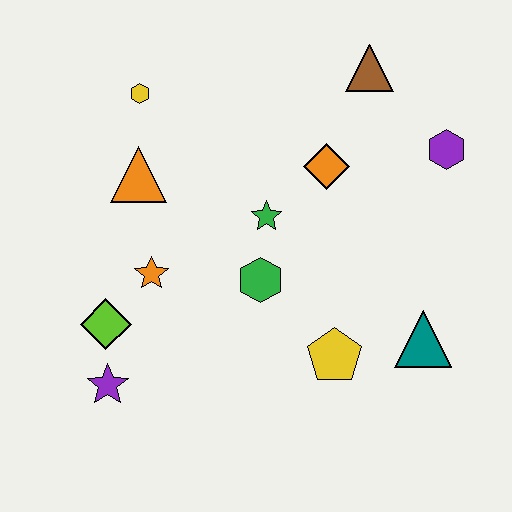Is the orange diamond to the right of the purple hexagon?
No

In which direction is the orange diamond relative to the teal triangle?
The orange diamond is above the teal triangle.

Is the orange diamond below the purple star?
No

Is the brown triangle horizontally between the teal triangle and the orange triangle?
Yes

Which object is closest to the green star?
The green hexagon is closest to the green star.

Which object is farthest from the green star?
The purple star is farthest from the green star.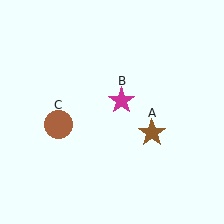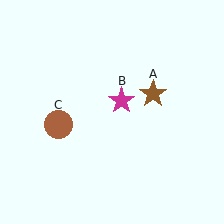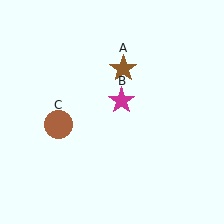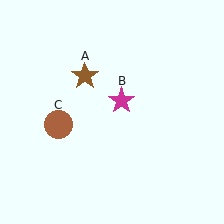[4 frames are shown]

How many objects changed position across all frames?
1 object changed position: brown star (object A).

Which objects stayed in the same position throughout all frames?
Magenta star (object B) and brown circle (object C) remained stationary.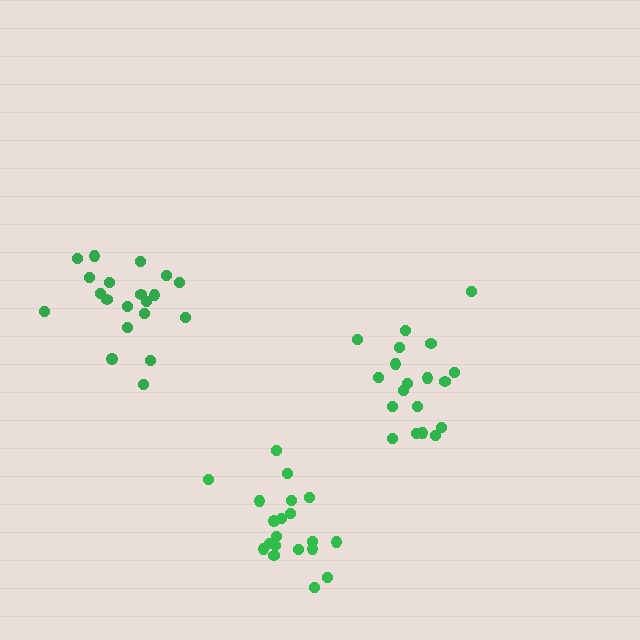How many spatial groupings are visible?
There are 3 spatial groupings.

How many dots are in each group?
Group 1: 20 dots, Group 2: 19 dots, Group 3: 20 dots (59 total).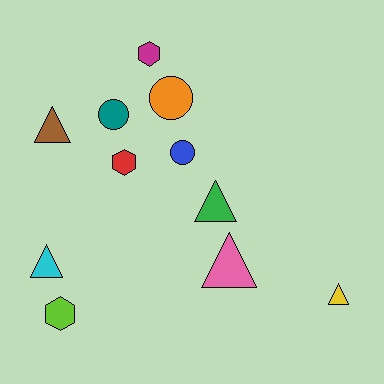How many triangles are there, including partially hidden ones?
There are 5 triangles.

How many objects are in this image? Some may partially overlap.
There are 11 objects.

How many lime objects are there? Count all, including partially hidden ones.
There is 1 lime object.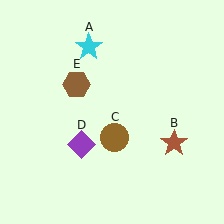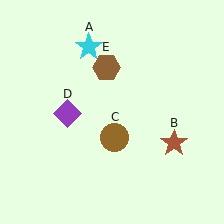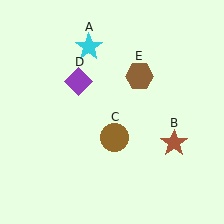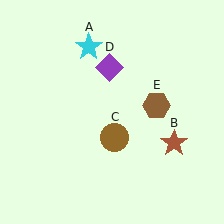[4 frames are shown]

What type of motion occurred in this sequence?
The purple diamond (object D), brown hexagon (object E) rotated clockwise around the center of the scene.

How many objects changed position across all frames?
2 objects changed position: purple diamond (object D), brown hexagon (object E).